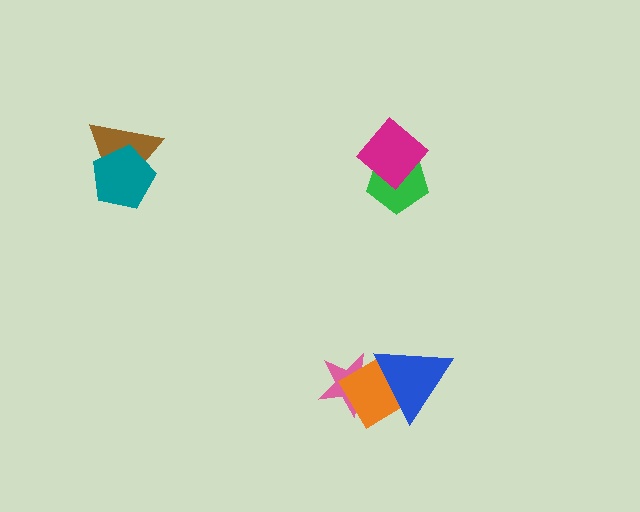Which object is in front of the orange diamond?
The blue triangle is in front of the orange diamond.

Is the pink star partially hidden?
Yes, it is partially covered by another shape.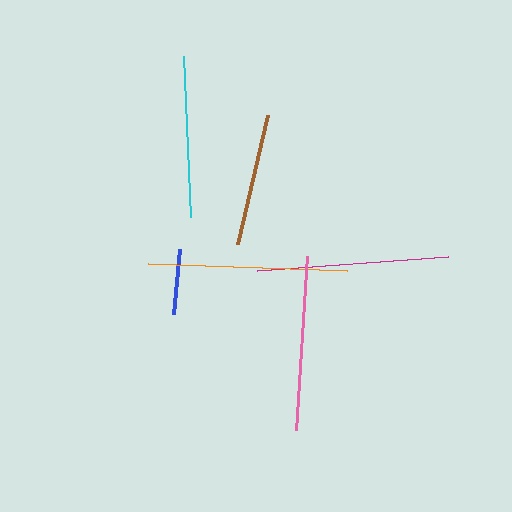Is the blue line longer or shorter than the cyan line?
The cyan line is longer than the blue line.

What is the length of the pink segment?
The pink segment is approximately 174 pixels long.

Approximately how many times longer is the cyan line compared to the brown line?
The cyan line is approximately 1.2 times the length of the brown line.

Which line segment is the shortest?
The blue line is the shortest at approximately 65 pixels.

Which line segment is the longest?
The orange line is the longest at approximately 199 pixels.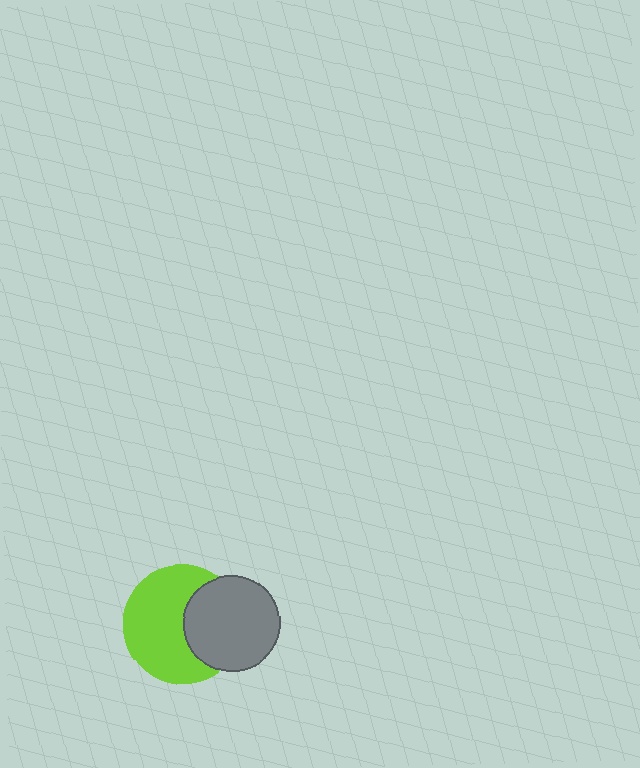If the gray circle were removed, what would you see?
You would see the complete lime circle.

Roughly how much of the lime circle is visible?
About half of it is visible (roughly 64%).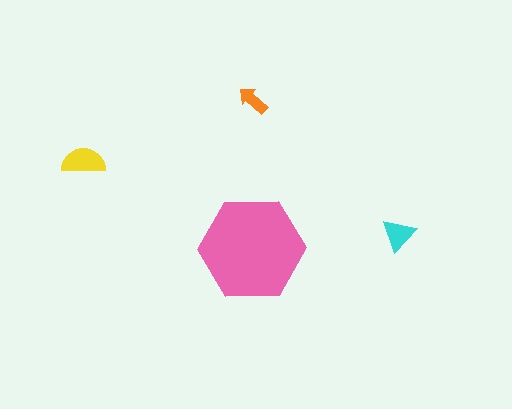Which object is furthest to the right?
The cyan triangle is rightmost.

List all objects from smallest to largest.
The orange arrow, the cyan triangle, the yellow semicircle, the pink hexagon.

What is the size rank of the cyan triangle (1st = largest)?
3rd.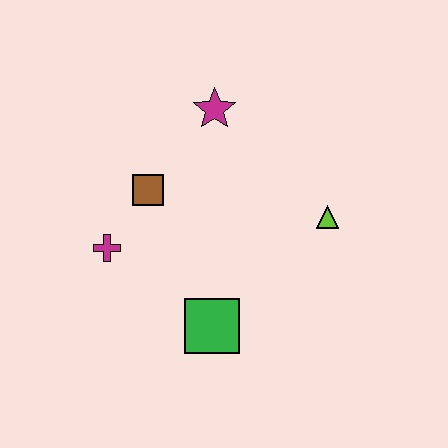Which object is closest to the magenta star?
The brown square is closest to the magenta star.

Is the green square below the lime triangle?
Yes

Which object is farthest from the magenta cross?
The lime triangle is farthest from the magenta cross.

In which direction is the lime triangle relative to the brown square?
The lime triangle is to the right of the brown square.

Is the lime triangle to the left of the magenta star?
No